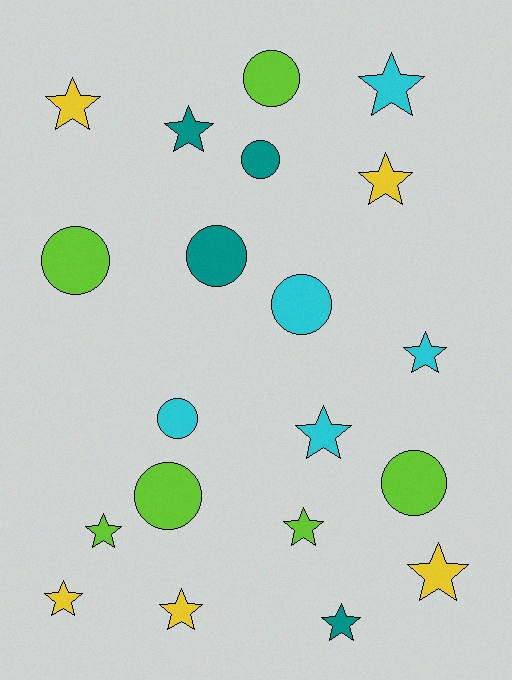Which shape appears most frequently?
Star, with 12 objects.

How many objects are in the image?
There are 20 objects.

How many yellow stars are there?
There are 5 yellow stars.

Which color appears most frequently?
Lime, with 6 objects.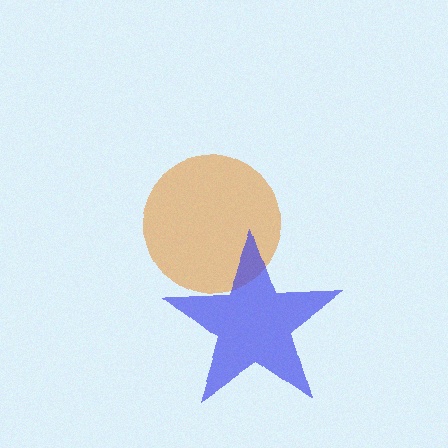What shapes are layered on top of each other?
The layered shapes are: an orange circle, a blue star.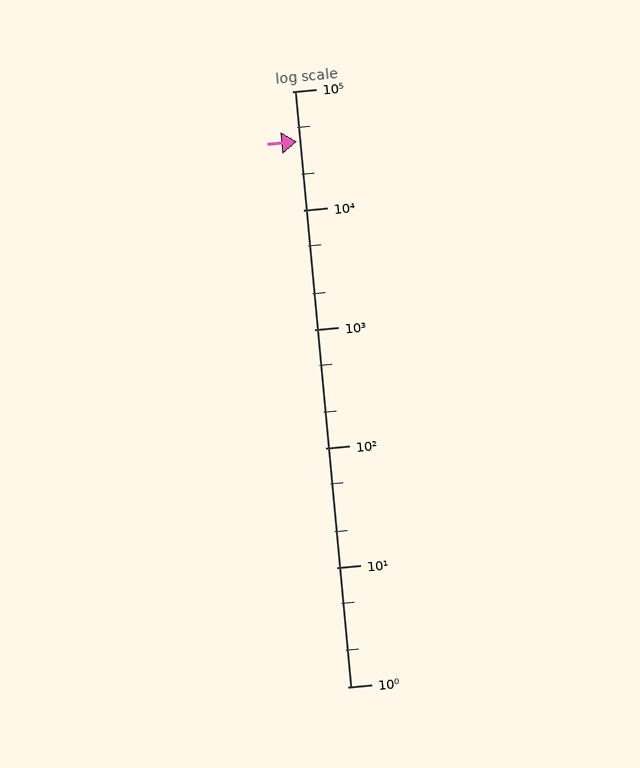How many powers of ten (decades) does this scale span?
The scale spans 5 decades, from 1 to 100000.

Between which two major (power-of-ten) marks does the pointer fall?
The pointer is between 10000 and 100000.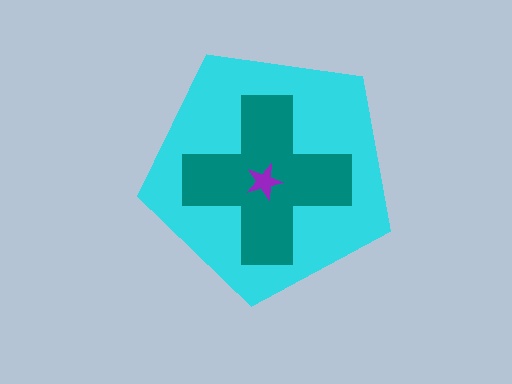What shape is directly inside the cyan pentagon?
The teal cross.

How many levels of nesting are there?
3.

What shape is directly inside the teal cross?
The purple star.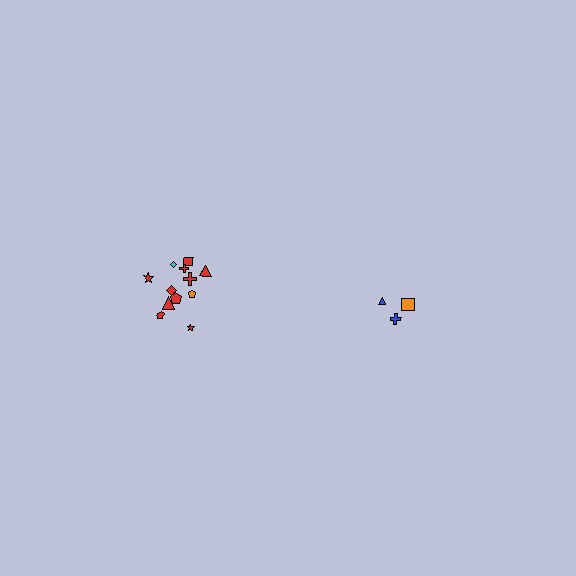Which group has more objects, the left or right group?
The left group.